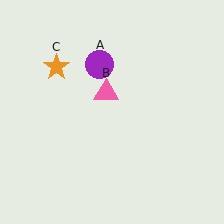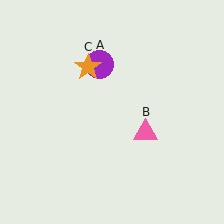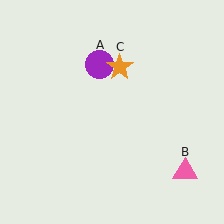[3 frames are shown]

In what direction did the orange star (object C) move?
The orange star (object C) moved right.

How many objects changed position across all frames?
2 objects changed position: pink triangle (object B), orange star (object C).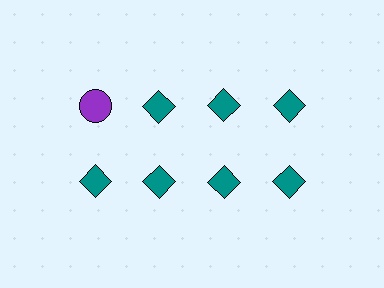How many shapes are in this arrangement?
There are 8 shapes arranged in a grid pattern.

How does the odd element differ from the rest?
It differs in both color (purple instead of teal) and shape (circle instead of diamond).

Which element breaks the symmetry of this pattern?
The purple circle in the top row, leftmost column breaks the symmetry. All other shapes are teal diamonds.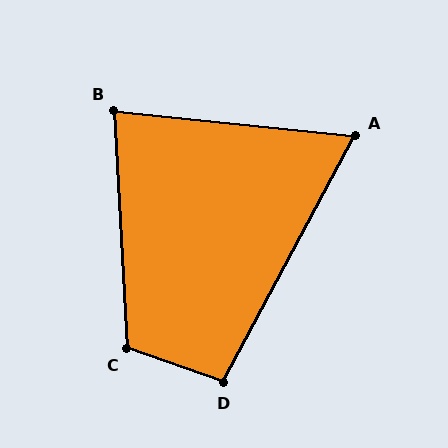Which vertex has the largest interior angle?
C, at approximately 112 degrees.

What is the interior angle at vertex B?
Approximately 81 degrees (acute).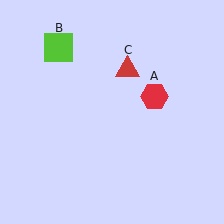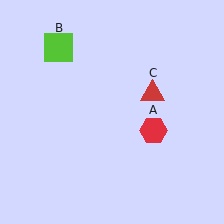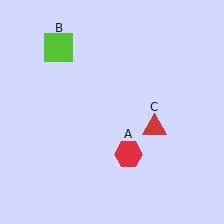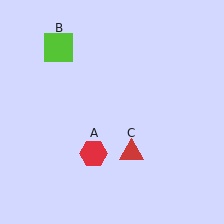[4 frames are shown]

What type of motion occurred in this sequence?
The red hexagon (object A), red triangle (object C) rotated clockwise around the center of the scene.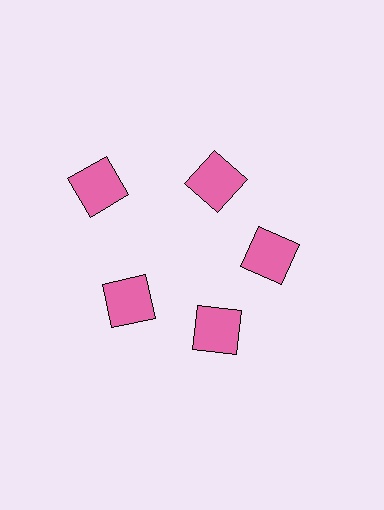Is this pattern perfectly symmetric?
No. The 5 pink squares are arranged in a ring, but one element near the 10 o'clock position is pushed outward from the center, breaking the 5-fold rotational symmetry.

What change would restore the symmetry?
The symmetry would be restored by moving it inward, back onto the ring so that all 5 squares sit at equal angles and equal distance from the center.